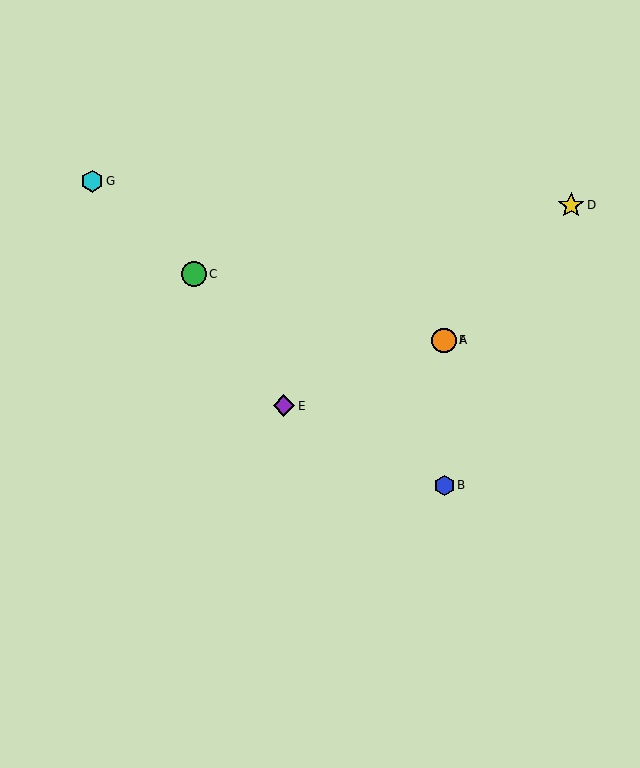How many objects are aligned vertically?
3 objects (A, B, F) are aligned vertically.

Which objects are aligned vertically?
Objects A, B, F are aligned vertically.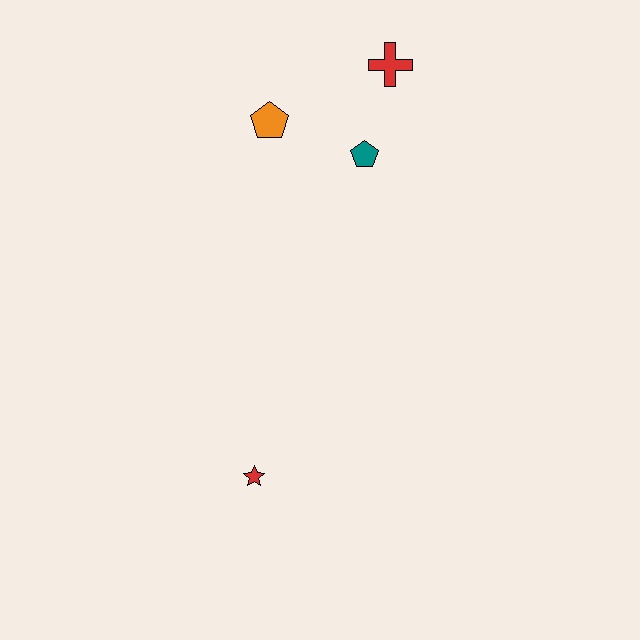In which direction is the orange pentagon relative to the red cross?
The orange pentagon is to the left of the red cross.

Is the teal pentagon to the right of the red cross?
No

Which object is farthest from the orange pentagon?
The red star is farthest from the orange pentagon.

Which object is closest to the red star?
The teal pentagon is closest to the red star.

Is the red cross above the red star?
Yes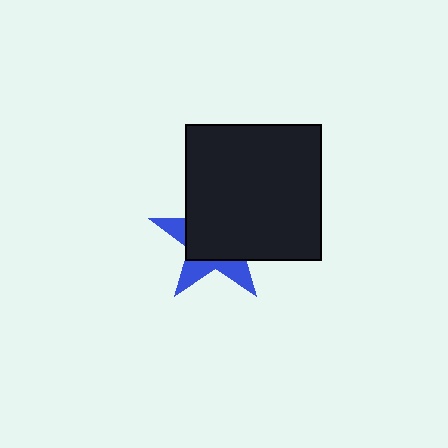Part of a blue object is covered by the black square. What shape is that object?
It is a star.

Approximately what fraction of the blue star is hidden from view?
Roughly 67% of the blue star is hidden behind the black square.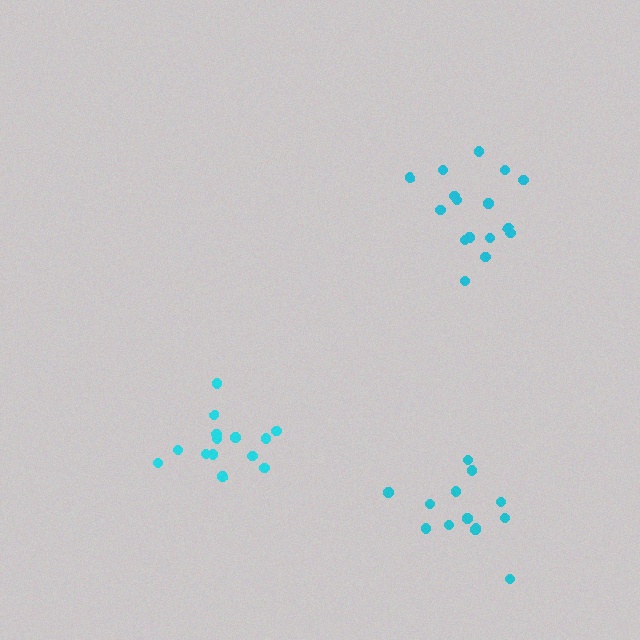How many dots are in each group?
Group 1: 16 dots, Group 2: 14 dots, Group 3: 13 dots (43 total).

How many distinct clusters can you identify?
There are 3 distinct clusters.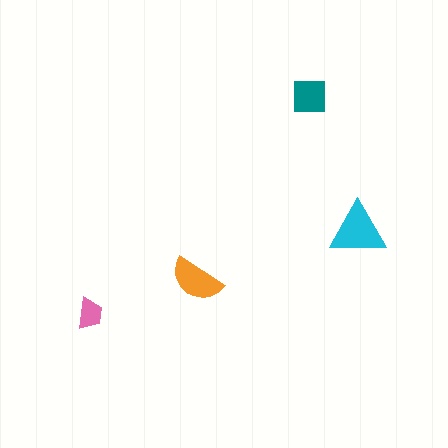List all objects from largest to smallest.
The cyan triangle, the orange semicircle, the teal square, the pink trapezoid.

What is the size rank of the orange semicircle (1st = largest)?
2nd.